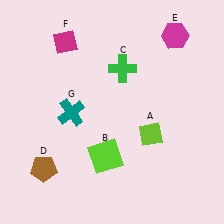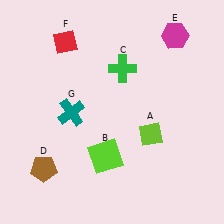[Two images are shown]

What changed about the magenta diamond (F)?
In Image 1, F is magenta. In Image 2, it changed to red.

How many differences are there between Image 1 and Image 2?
There is 1 difference between the two images.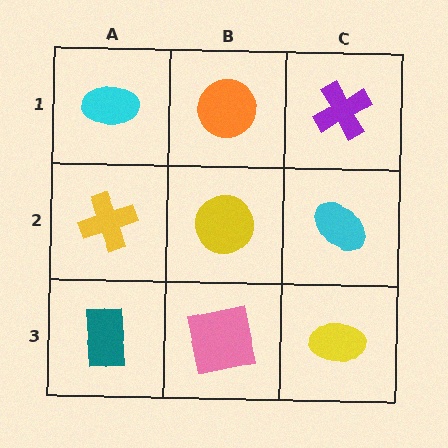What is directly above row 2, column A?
A cyan ellipse.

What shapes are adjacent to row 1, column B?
A yellow circle (row 2, column B), a cyan ellipse (row 1, column A), a purple cross (row 1, column C).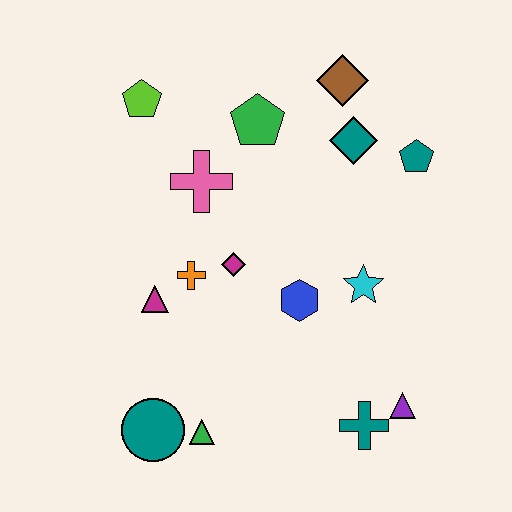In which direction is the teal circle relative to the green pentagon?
The teal circle is below the green pentagon.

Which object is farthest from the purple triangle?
The lime pentagon is farthest from the purple triangle.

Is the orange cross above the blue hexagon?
Yes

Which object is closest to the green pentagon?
The pink cross is closest to the green pentagon.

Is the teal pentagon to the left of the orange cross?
No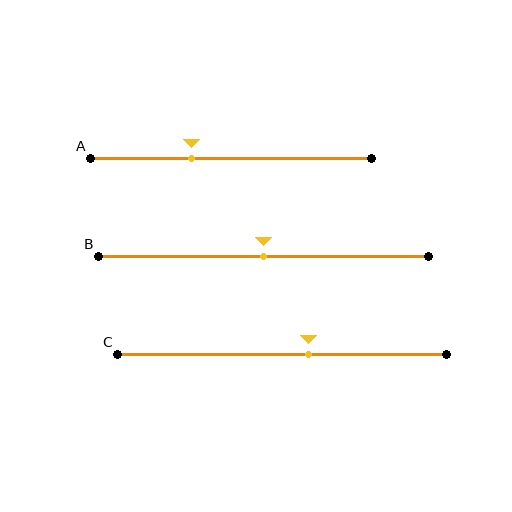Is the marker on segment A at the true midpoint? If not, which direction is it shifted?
No, the marker on segment A is shifted to the left by about 14% of the segment length.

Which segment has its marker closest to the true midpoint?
Segment B has its marker closest to the true midpoint.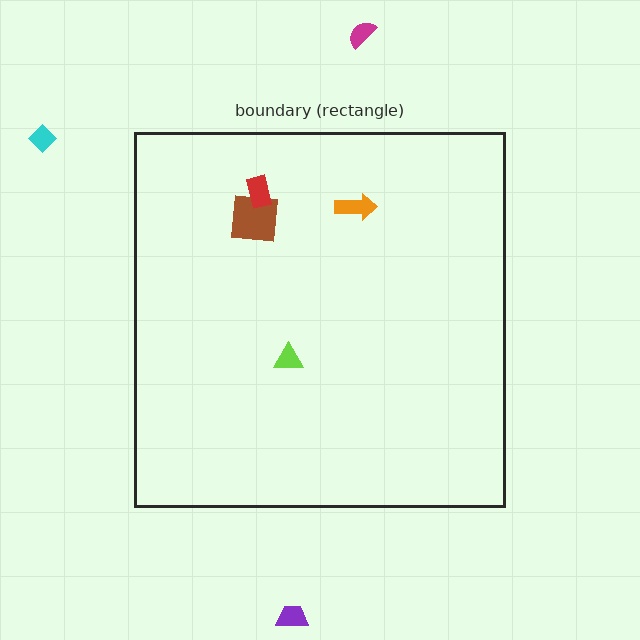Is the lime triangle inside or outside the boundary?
Inside.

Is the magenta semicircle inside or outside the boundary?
Outside.